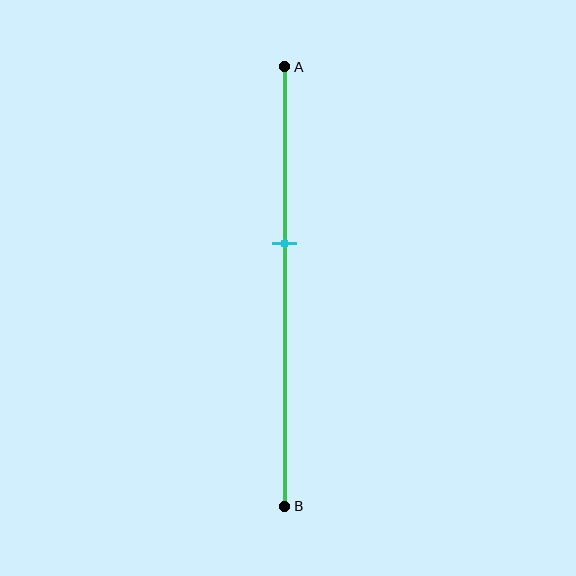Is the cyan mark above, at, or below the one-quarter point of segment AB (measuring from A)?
The cyan mark is below the one-quarter point of segment AB.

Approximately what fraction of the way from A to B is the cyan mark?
The cyan mark is approximately 40% of the way from A to B.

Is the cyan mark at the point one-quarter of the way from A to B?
No, the mark is at about 40% from A, not at the 25% one-quarter point.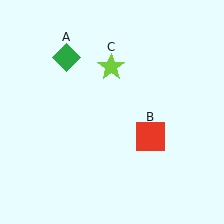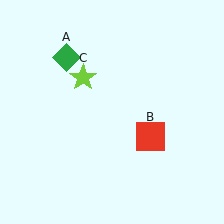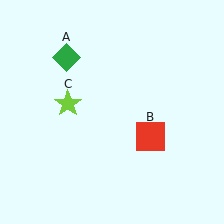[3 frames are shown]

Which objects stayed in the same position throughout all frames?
Green diamond (object A) and red square (object B) remained stationary.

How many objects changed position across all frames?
1 object changed position: lime star (object C).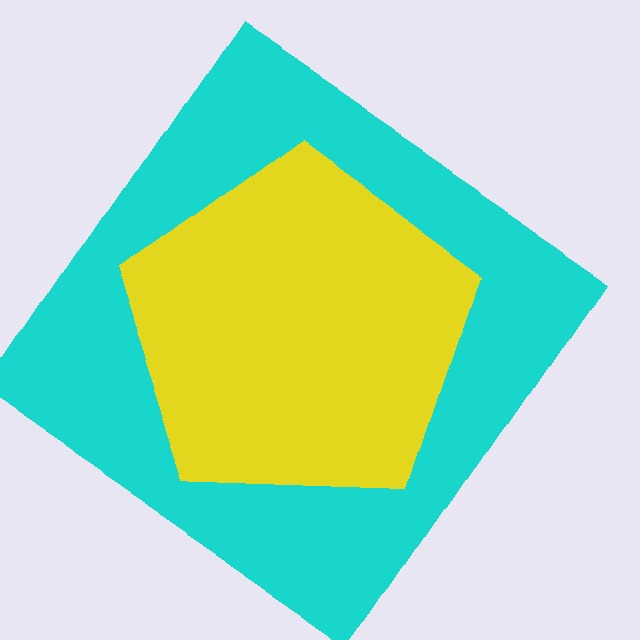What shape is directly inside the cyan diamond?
The yellow pentagon.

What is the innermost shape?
The yellow pentagon.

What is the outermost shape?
The cyan diamond.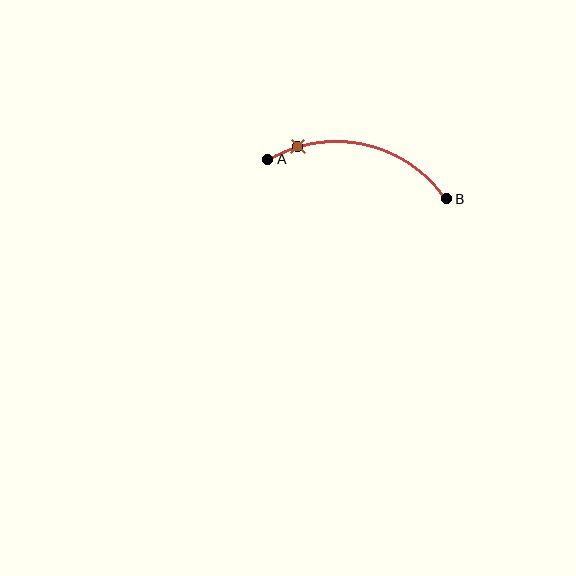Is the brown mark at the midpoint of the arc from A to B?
No. The brown mark lies on the arc but is closer to endpoint A. The arc midpoint would be at the point on the curve equidistant along the arc from both A and B.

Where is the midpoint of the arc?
The arc midpoint is the point on the curve farthest from the straight line joining A and B. It sits above that line.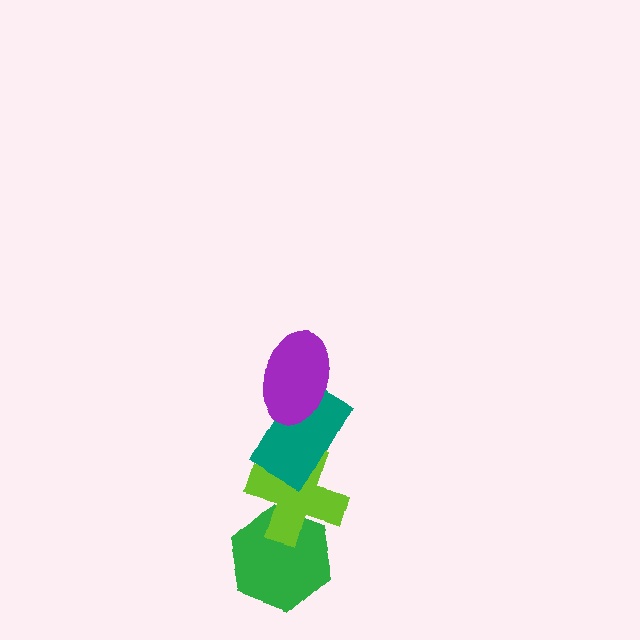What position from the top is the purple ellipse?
The purple ellipse is 1st from the top.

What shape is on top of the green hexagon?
The lime cross is on top of the green hexagon.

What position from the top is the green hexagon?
The green hexagon is 4th from the top.